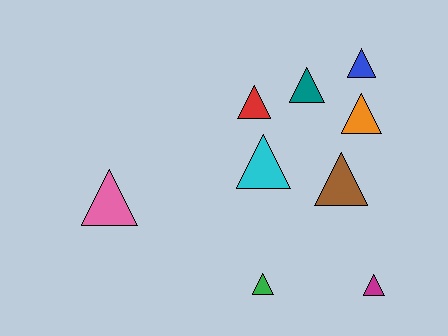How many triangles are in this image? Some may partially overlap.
There are 9 triangles.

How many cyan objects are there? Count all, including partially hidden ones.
There is 1 cyan object.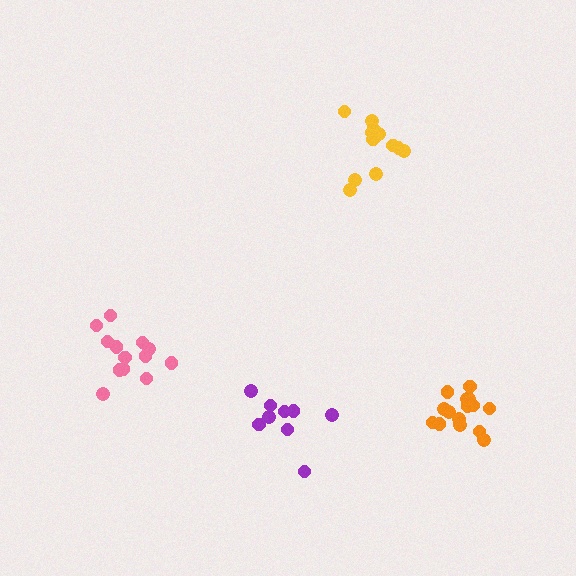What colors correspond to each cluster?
The clusters are colored: pink, orange, purple, yellow.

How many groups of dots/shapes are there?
There are 4 groups.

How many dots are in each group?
Group 1: 13 dots, Group 2: 15 dots, Group 3: 9 dots, Group 4: 12 dots (49 total).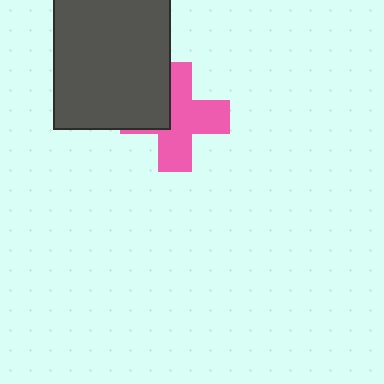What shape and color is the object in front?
The object in front is a dark gray rectangle.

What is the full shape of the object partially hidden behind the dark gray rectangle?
The partially hidden object is a pink cross.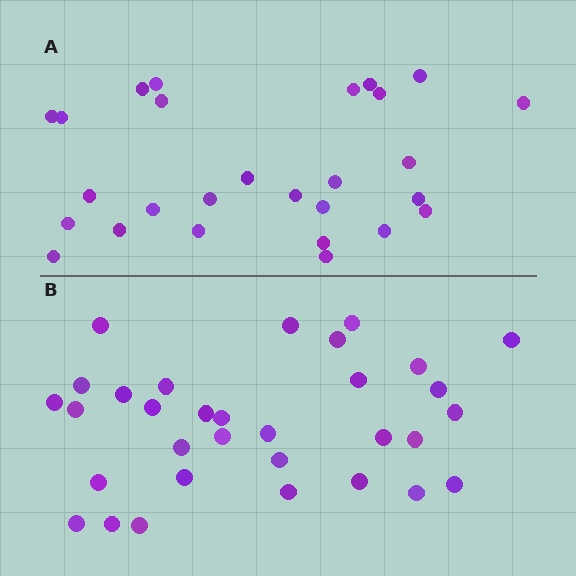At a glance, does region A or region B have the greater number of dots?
Region B (the bottom region) has more dots.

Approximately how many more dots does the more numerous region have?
Region B has about 5 more dots than region A.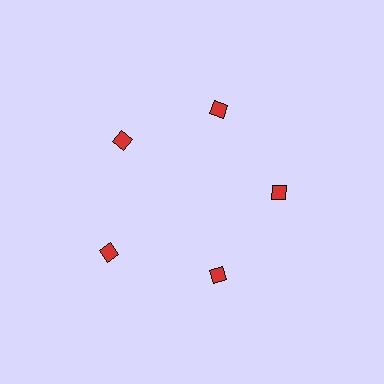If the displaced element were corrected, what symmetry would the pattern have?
It would have 5-fold rotational symmetry — the pattern would map onto itself every 72 degrees.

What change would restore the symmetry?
The symmetry would be restored by moving it inward, back onto the ring so that all 5 diamonds sit at equal angles and equal distance from the center.